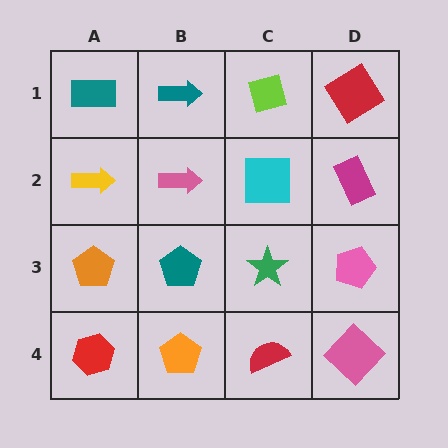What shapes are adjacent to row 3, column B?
A pink arrow (row 2, column B), an orange pentagon (row 4, column B), an orange pentagon (row 3, column A), a green star (row 3, column C).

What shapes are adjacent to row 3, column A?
A yellow arrow (row 2, column A), a red hexagon (row 4, column A), a teal pentagon (row 3, column B).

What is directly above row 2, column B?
A teal arrow.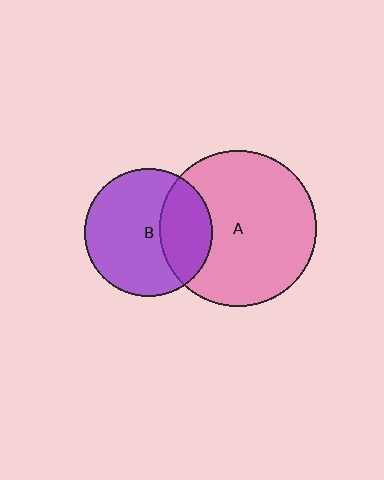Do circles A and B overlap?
Yes.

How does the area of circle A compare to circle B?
Approximately 1.5 times.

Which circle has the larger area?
Circle A (pink).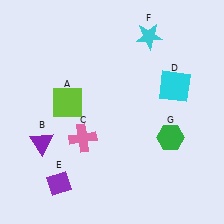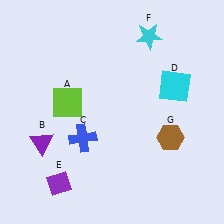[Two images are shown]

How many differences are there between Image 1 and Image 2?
There are 2 differences between the two images.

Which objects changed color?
C changed from pink to blue. G changed from green to brown.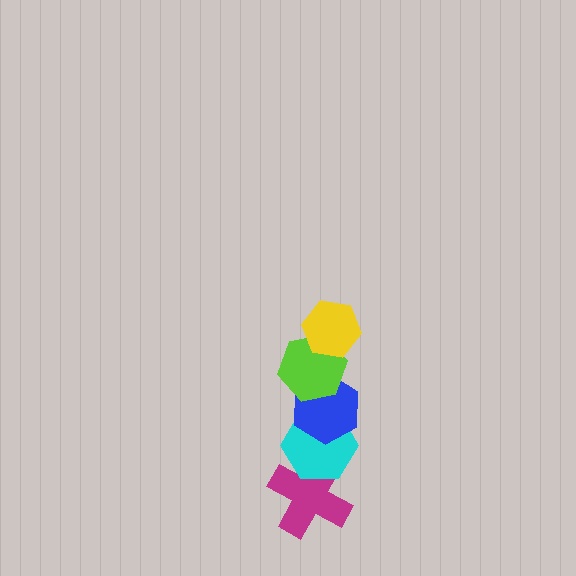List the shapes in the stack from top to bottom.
From top to bottom: the yellow hexagon, the lime hexagon, the blue hexagon, the cyan hexagon, the magenta cross.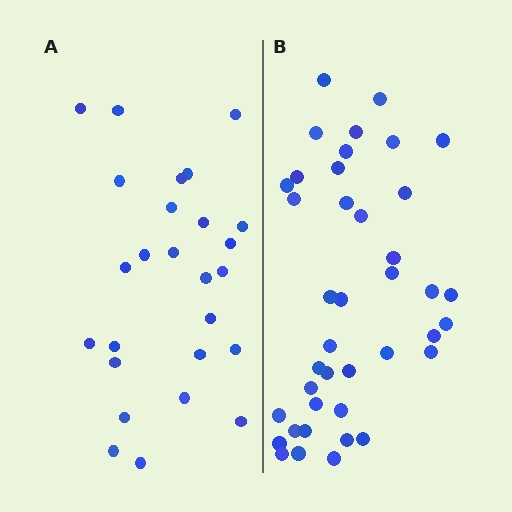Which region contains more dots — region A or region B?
Region B (the right region) has more dots.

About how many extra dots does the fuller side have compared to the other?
Region B has approximately 15 more dots than region A.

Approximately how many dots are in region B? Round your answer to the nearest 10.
About 40 dots.